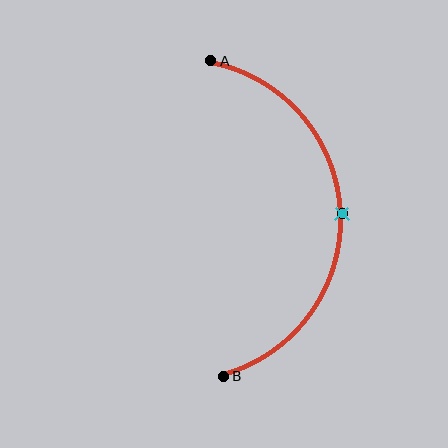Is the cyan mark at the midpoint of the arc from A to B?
Yes. The cyan mark lies on the arc at equal arc-length from both A and B — it is the arc midpoint.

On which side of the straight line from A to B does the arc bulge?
The arc bulges to the right of the straight line connecting A and B.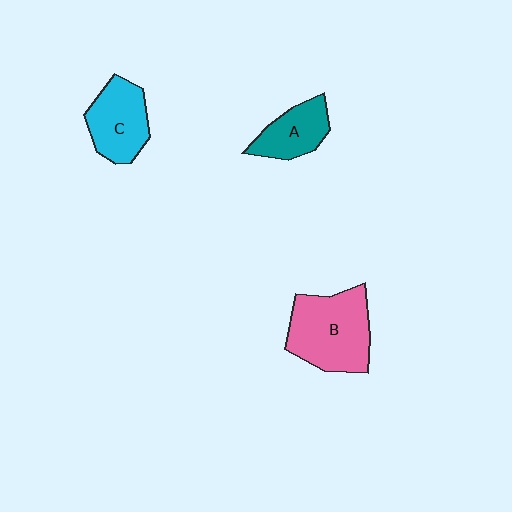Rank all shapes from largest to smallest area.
From largest to smallest: B (pink), C (cyan), A (teal).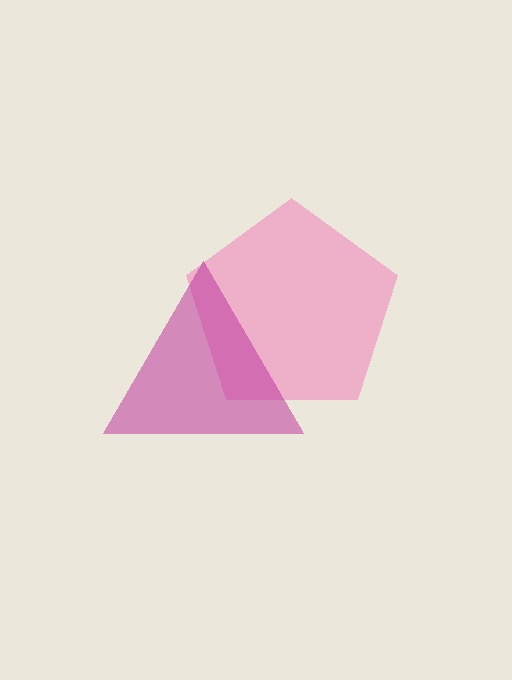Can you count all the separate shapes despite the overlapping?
Yes, there are 2 separate shapes.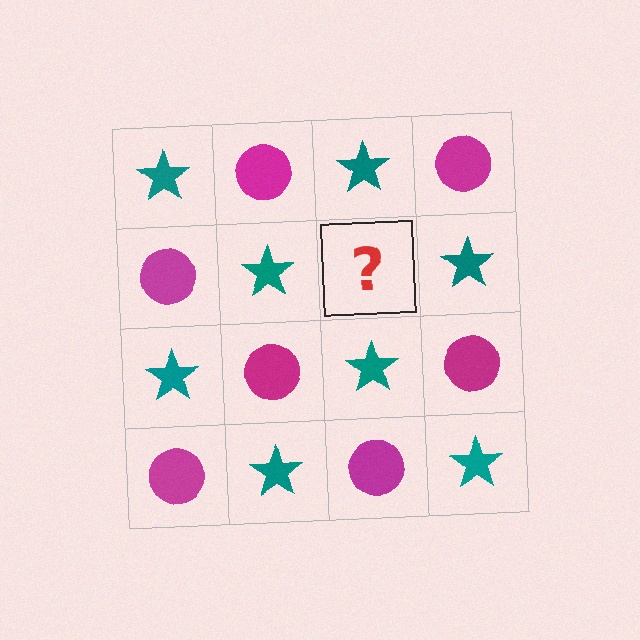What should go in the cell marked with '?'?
The missing cell should contain a magenta circle.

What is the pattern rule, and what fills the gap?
The rule is that it alternates teal star and magenta circle in a checkerboard pattern. The gap should be filled with a magenta circle.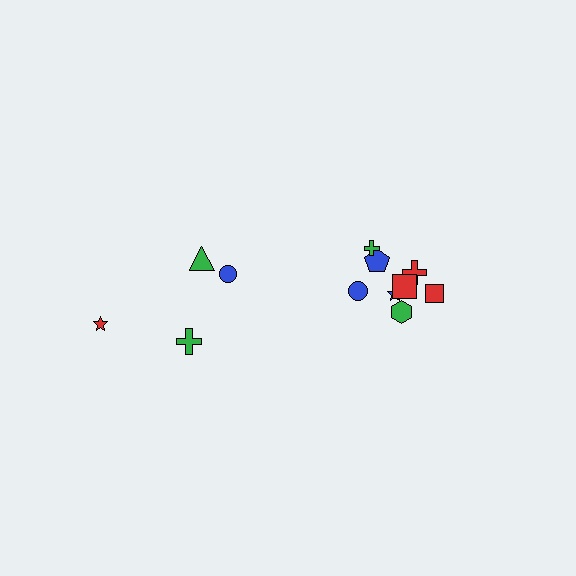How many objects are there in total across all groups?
There are 12 objects.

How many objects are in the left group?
There are 4 objects.